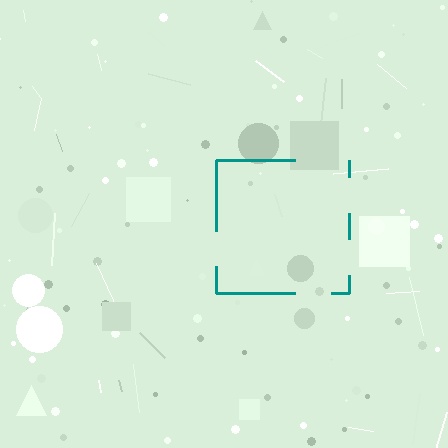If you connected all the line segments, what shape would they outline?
They would outline a square.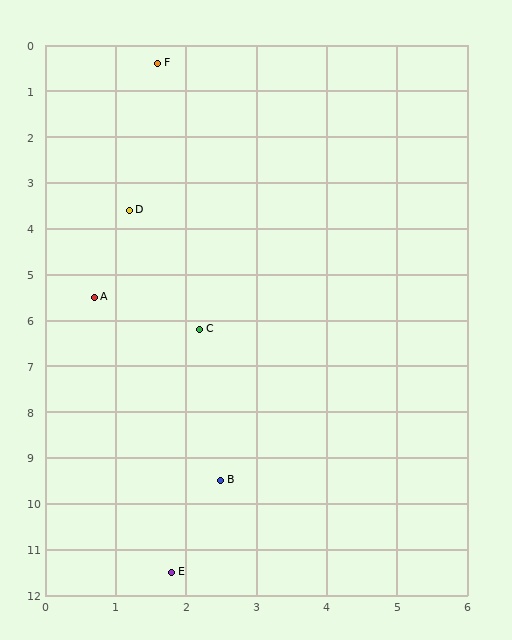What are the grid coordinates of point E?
Point E is at approximately (1.8, 11.5).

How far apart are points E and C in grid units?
Points E and C are about 5.3 grid units apart.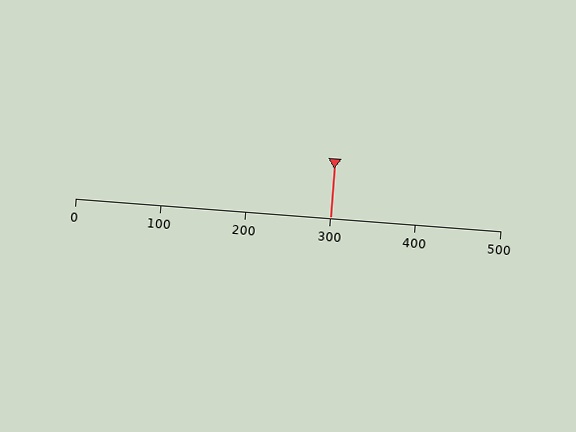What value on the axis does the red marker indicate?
The marker indicates approximately 300.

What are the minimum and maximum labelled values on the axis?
The axis runs from 0 to 500.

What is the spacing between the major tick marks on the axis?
The major ticks are spaced 100 apart.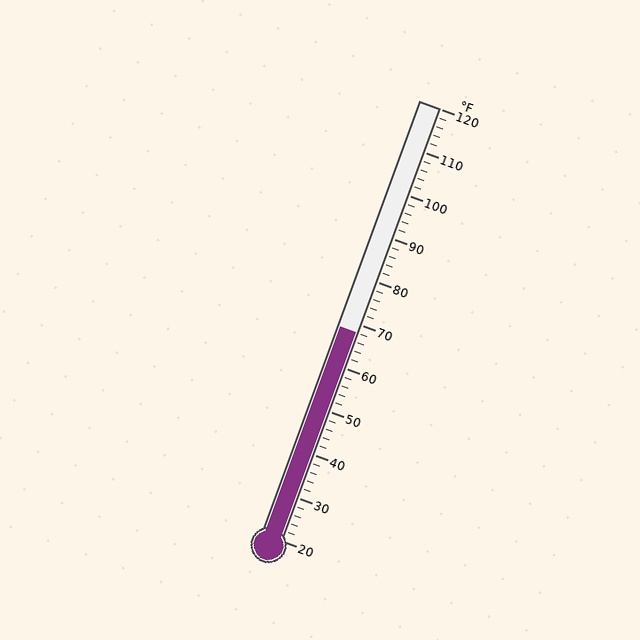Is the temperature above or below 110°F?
The temperature is below 110°F.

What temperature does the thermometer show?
The thermometer shows approximately 68°F.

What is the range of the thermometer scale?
The thermometer scale ranges from 20°F to 120°F.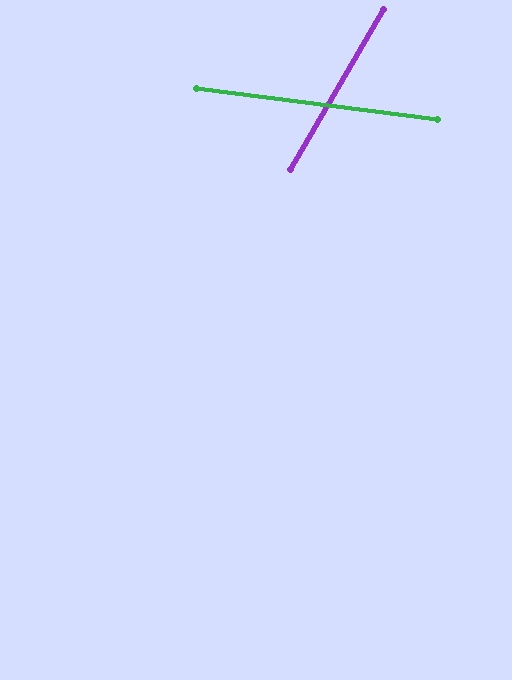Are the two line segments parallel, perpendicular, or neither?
Neither parallel nor perpendicular — they differ by about 67°.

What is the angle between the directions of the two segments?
Approximately 67 degrees.